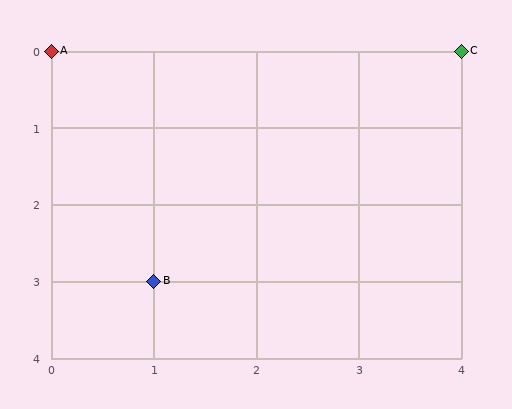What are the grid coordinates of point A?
Point A is at grid coordinates (0, 0).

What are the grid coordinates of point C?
Point C is at grid coordinates (4, 0).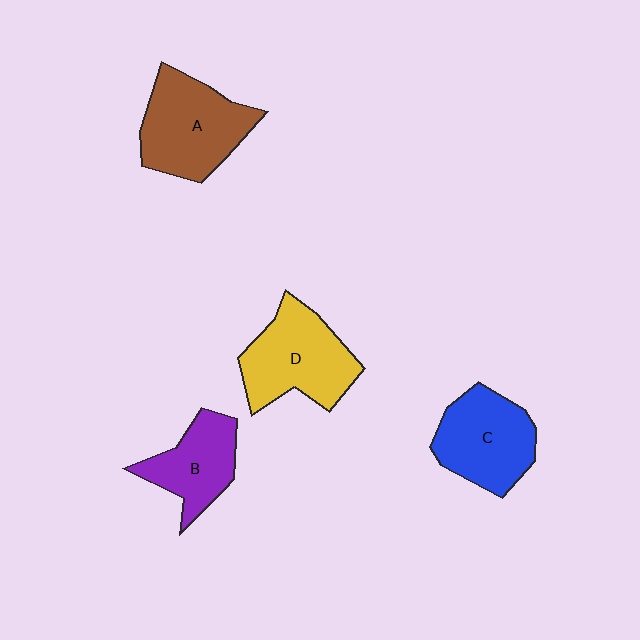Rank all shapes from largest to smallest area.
From largest to smallest: A (brown), D (yellow), C (blue), B (purple).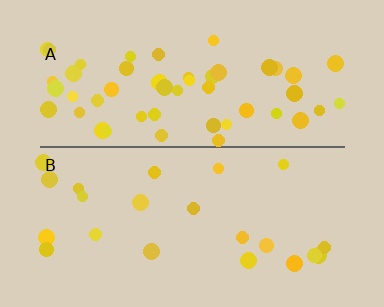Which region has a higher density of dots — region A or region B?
A (the top).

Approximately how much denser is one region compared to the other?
Approximately 2.4× — region A over region B.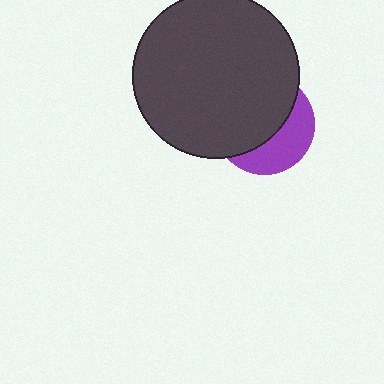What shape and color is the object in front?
The object in front is a dark gray circle.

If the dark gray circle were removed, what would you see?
You would see the complete purple circle.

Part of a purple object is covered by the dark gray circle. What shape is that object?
It is a circle.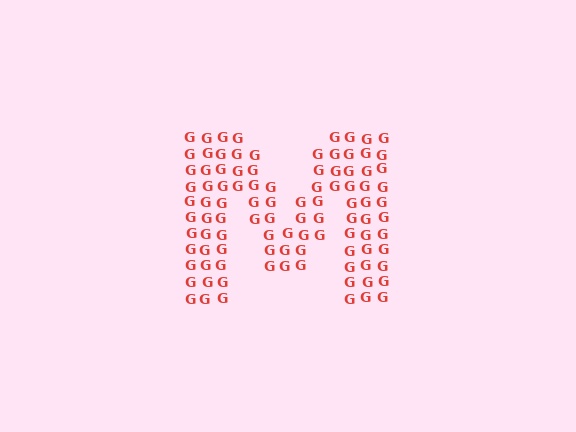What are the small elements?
The small elements are letter G's.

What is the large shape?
The large shape is the letter M.